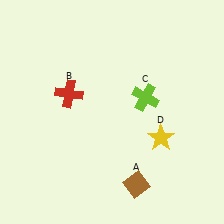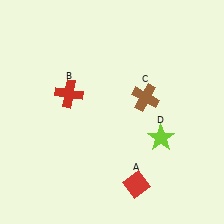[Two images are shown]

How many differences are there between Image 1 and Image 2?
There are 3 differences between the two images.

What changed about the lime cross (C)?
In Image 1, C is lime. In Image 2, it changed to brown.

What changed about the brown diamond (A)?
In Image 1, A is brown. In Image 2, it changed to red.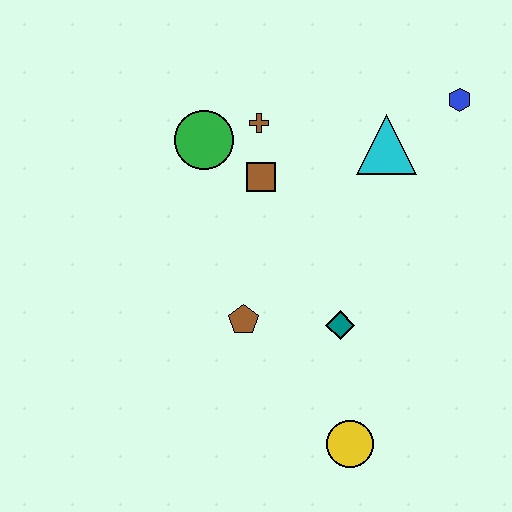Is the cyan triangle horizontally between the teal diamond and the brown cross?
No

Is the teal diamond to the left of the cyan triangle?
Yes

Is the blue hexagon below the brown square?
No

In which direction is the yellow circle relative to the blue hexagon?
The yellow circle is below the blue hexagon.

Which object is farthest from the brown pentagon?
The blue hexagon is farthest from the brown pentagon.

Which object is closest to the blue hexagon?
The cyan triangle is closest to the blue hexagon.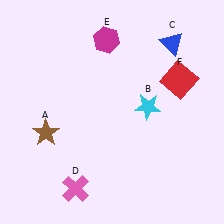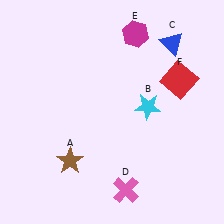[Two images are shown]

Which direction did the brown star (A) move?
The brown star (A) moved down.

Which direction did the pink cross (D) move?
The pink cross (D) moved right.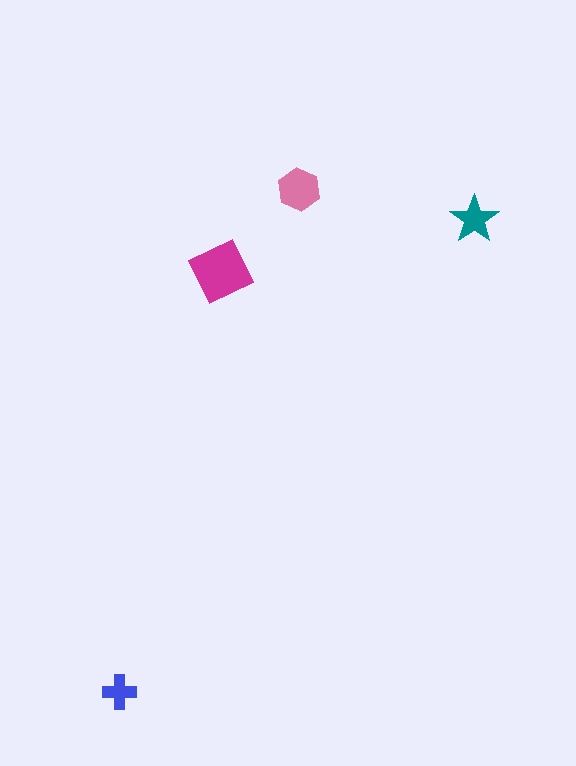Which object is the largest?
The magenta diamond.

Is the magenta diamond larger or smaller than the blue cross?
Larger.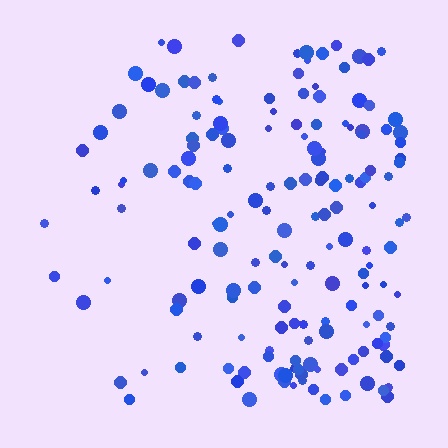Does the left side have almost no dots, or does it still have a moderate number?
Still a moderate number, just noticeably fewer than the right.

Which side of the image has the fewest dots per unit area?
The left.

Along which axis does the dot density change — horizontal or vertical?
Horizontal.